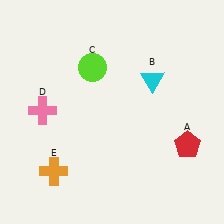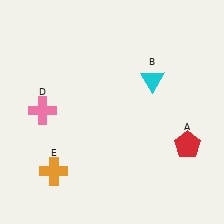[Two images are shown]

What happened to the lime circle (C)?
The lime circle (C) was removed in Image 2. It was in the top-left area of Image 1.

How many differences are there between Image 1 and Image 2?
There is 1 difference between the two images.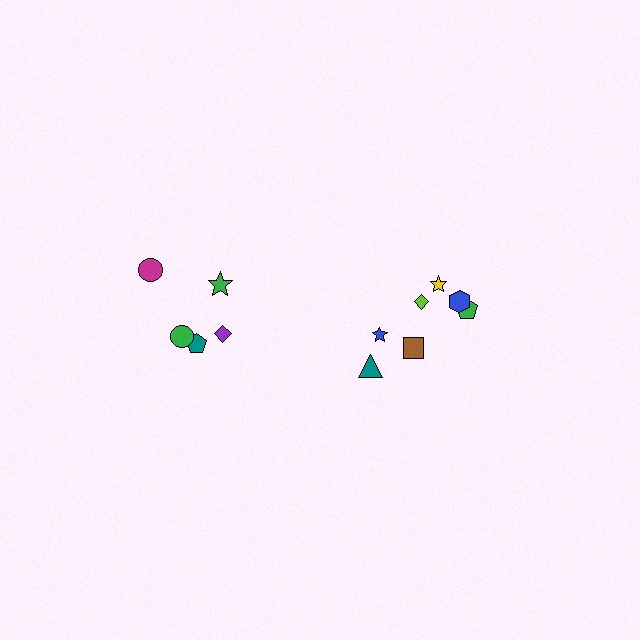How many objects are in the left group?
There are 5 objects.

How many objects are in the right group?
There are 7 objects.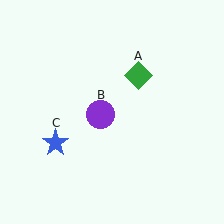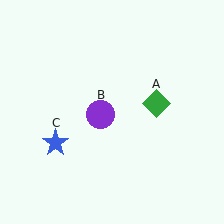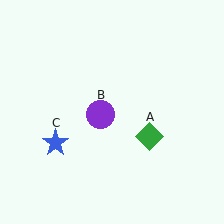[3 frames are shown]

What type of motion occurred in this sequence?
The green diamond (object A) rotated clockwise around the center of the scene.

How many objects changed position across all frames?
1 object changed position: green diamond (object A).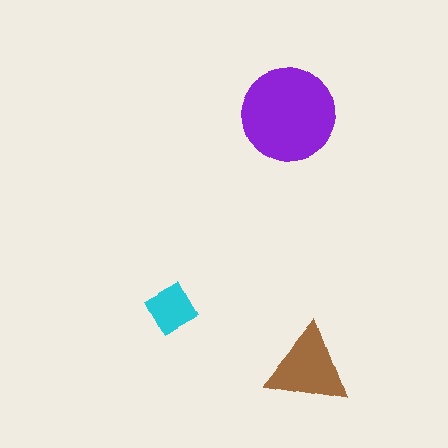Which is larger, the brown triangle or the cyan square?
The brown triangle.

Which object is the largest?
The purple circle.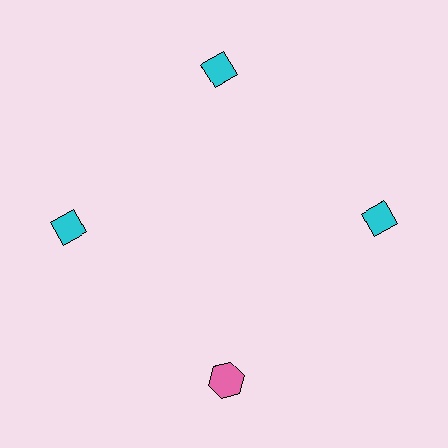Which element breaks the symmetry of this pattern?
The pink hexagon at roughly the 6 o'clock position breaks the symmetry. All other shapes are cyan diamonds.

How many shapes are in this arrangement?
There are 4 shapes arranged in a ring pattern.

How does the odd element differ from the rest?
It differs in both color (pink instead of cyan) and shape (hexagon instead of diamond).